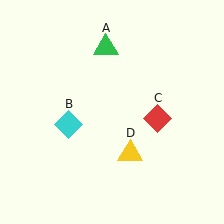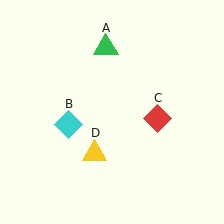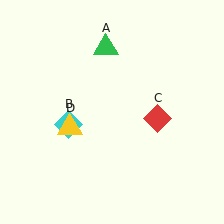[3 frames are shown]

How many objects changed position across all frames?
1 object changed position: yellow triangle (object D).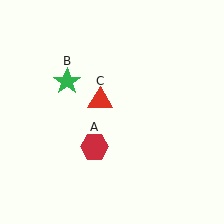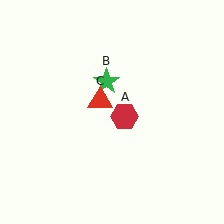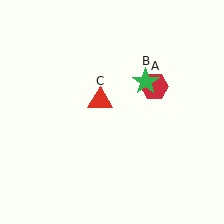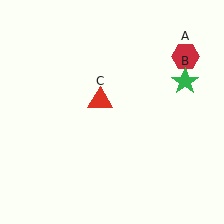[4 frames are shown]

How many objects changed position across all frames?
2 objects changed position: red hexagon (object A), green star (object B).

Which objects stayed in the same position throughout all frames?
Red triangle (object C) remained stationary.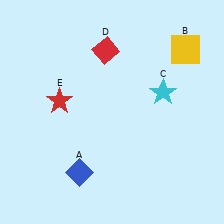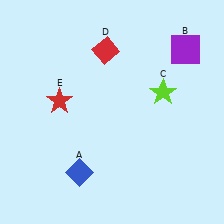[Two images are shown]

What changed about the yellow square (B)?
In Image 1, B is yellow. In Image 2, it changed to purple.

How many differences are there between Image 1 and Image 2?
There are 2 differences between the two images.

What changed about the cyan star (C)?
In Image 1, C is cyan. In Image 2, it changed to lime.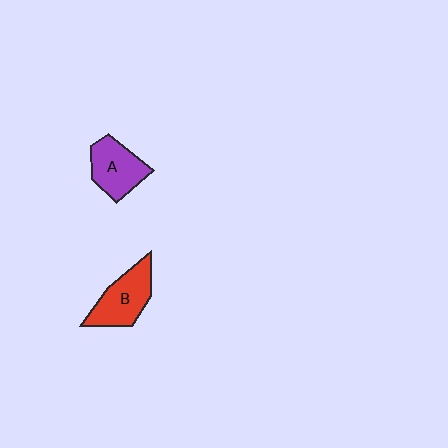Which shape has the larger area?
Shape B (red).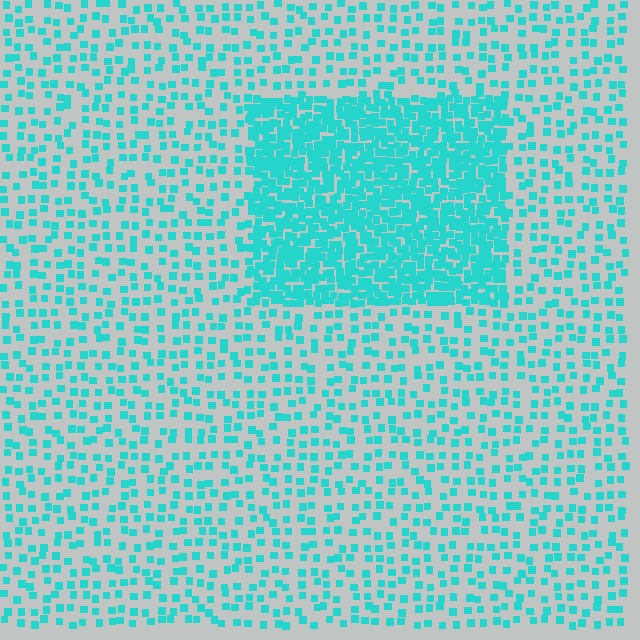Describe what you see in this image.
The image contains small cyan elements arranged at two different densities. A rectangle-shaped region is visible where the elements are more densely packed than the surrounding area.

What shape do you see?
I see a rectangle.